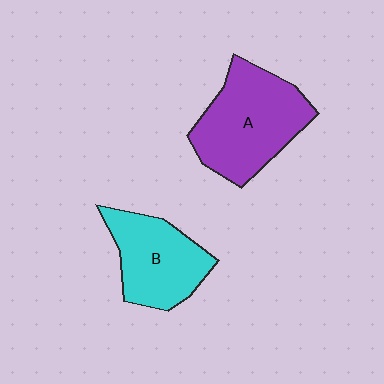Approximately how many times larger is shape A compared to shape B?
Approximately 1.3 times.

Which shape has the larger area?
Shape A (purple).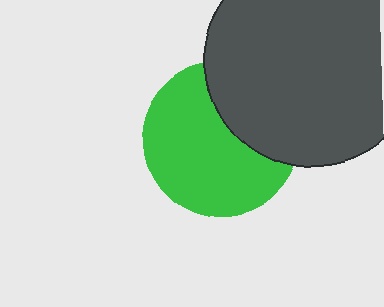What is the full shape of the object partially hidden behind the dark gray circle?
The partially hidden object is a green circle.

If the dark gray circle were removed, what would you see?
You would see the complete green circle.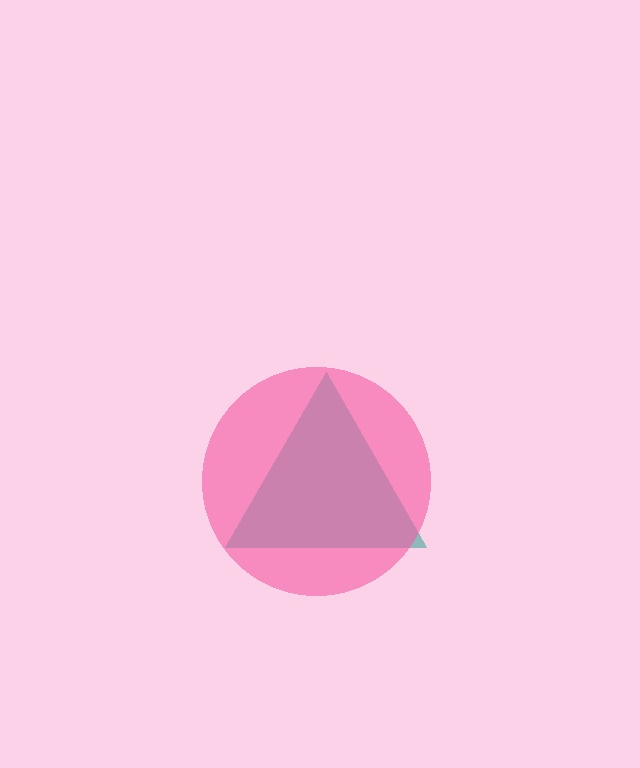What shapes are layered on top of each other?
The layered shapes are: a teal triangle, a pink circle.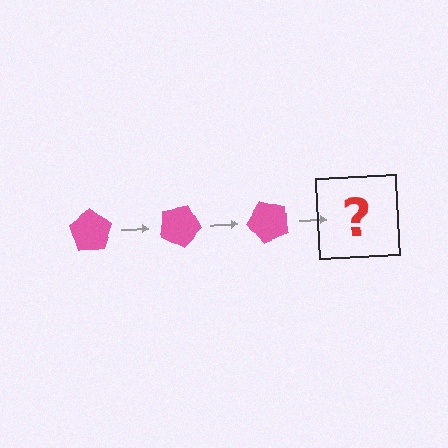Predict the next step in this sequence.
The next step is a pink pentagon rotated 75 degrees.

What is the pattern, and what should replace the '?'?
The pattern is that the pentagon rotates 25 degrees each step. The '?' should be a pink pentagon rotated 75 degrees.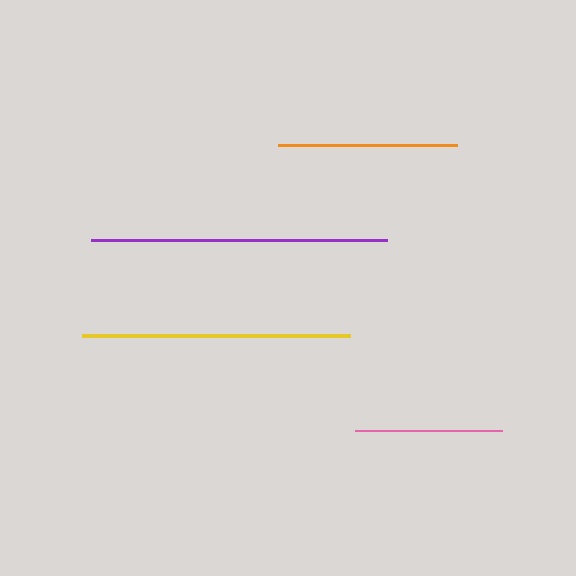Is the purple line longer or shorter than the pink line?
The purple line is longer than the pink line.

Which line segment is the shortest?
The pink line is the shortest at approximately 147 pixels.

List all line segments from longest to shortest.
From longest to shortest: purple, yellow, orange, pink.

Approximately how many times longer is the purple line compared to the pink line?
The purple line is approximately 2.0 times the length of the pink line.